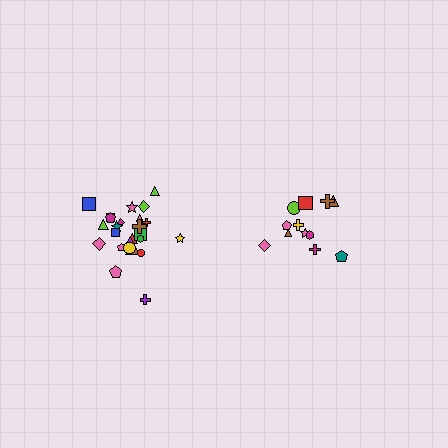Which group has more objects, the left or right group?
The left group.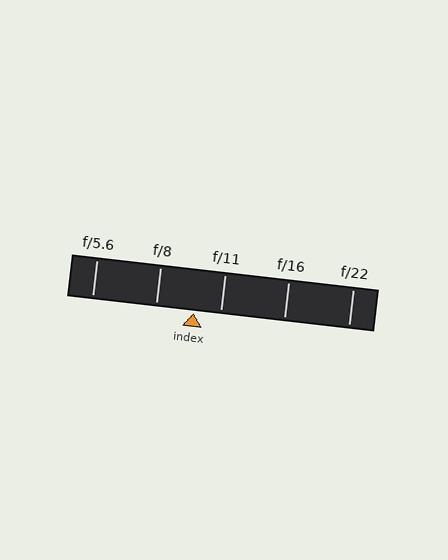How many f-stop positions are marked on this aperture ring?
There are 5 f-stop positions marked.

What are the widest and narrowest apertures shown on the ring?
The widest aperture shown is f/5.6 and the narrowest is f/22.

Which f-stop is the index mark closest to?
The index mark is closest to f/11.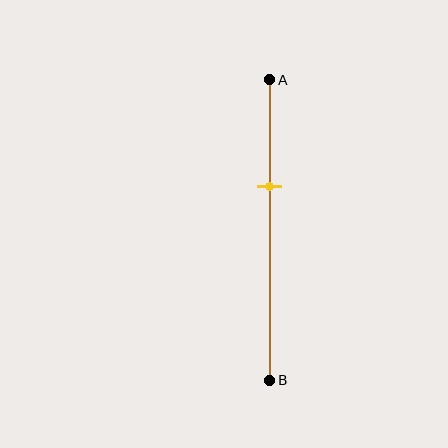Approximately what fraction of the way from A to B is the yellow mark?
The yellow mark is approximately 35% of the way from A to B.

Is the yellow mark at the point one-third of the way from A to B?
Yes, the mark is approximately at the one-third point.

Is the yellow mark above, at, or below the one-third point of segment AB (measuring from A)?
The yellow mark is approximately at the one-third point of segment AB.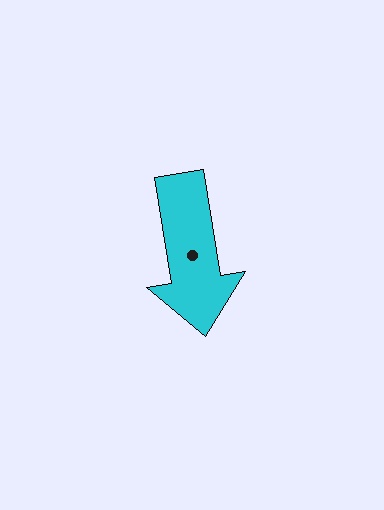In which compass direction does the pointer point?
South.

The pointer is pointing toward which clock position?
Roughly 6 o'clock.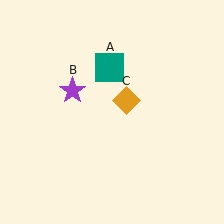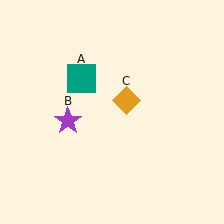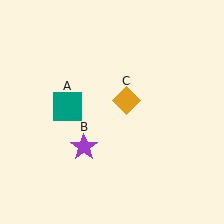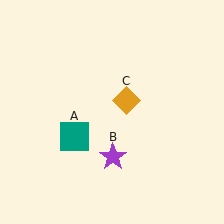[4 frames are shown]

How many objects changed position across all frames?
2 objects changed position: teal square (object A), purple star (object B).